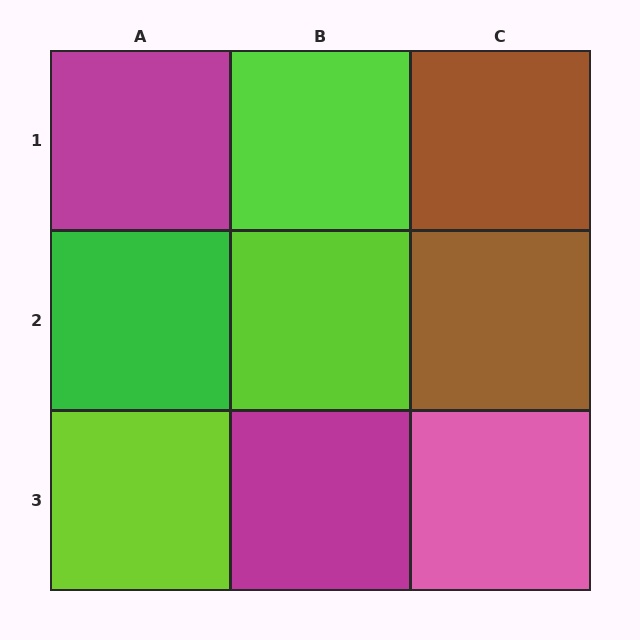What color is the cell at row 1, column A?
Magenta.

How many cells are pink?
1 cell is pink.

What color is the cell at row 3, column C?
Pink.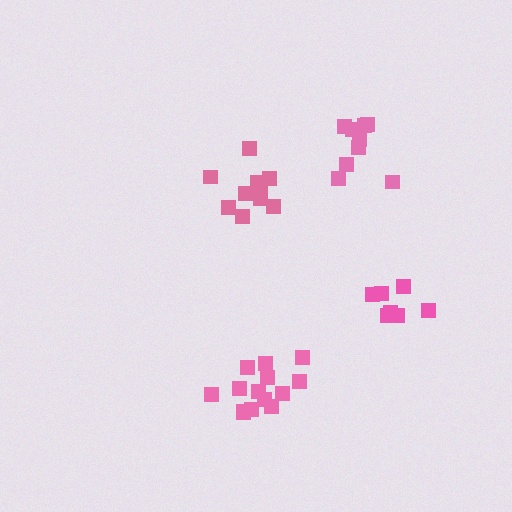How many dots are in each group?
Group 1: 8 dots, Group 2: 11 dots, Group 3: 9 dots, Group 4: 14 dots (42 total).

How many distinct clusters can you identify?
There are 4 distinct clusters.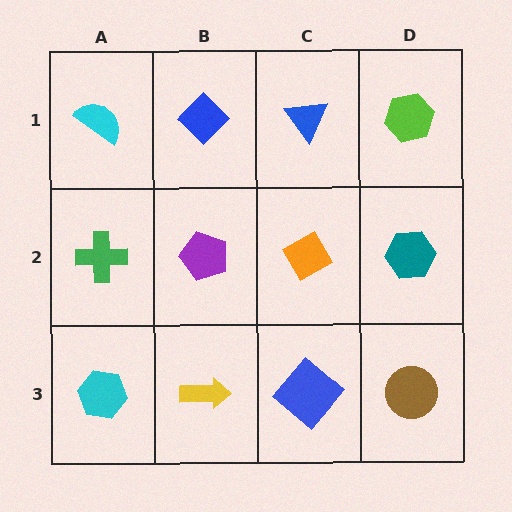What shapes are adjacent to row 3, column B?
A purple pentagon (row 2, column B), a cyan hexagon (row 3, column A), a blue diamond (row 3, column C).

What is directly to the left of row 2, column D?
An orange diamond.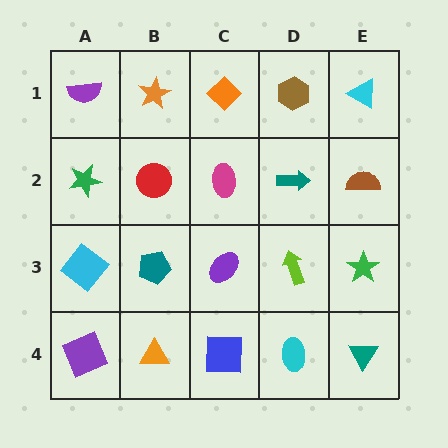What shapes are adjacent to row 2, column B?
An orange star (row 1, column B), a teal pentagon (row 3, column B), a green star (row 2, column A), a magenta ellipse (row 2, column C).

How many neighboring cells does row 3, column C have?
4.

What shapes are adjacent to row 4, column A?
A cyan diamond (row 3, column A), an orange triangle (row 4, column B).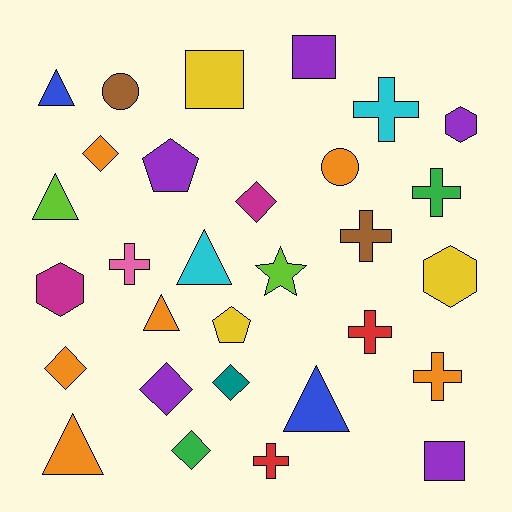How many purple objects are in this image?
There are 5 purple objects.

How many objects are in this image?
There are 30 objects.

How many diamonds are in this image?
There are 6 diamonds.